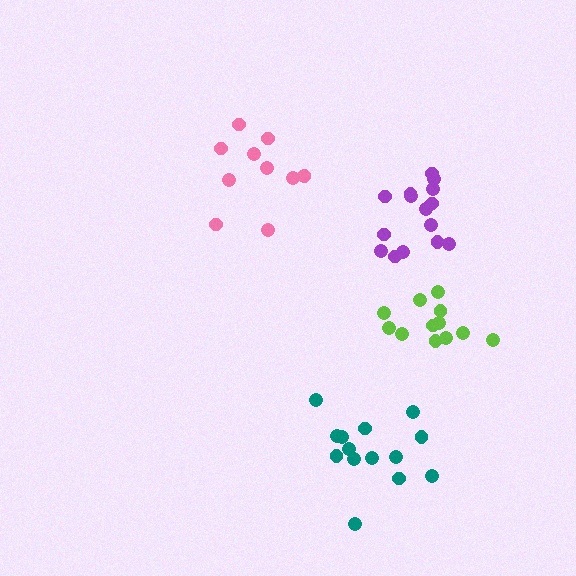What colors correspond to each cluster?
The clusters are colored: teal, pink, lime, purple.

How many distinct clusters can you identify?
There are 4 distinct clusters.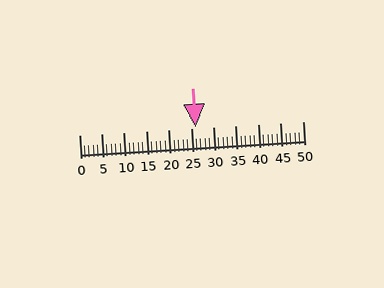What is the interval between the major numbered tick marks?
The major tick marks are spaced 5 units apart.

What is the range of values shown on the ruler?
The ruler shows values from 0 to 50.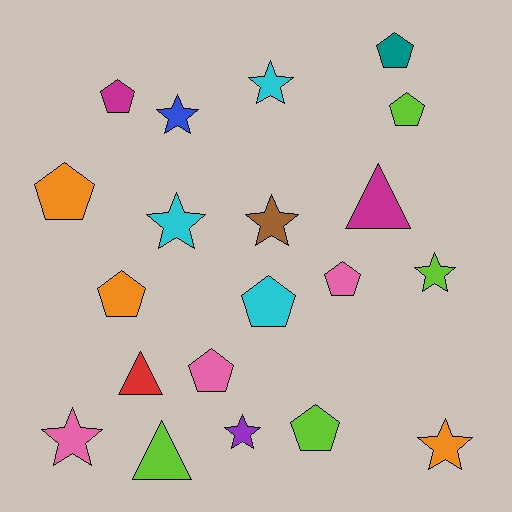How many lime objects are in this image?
There are 4 lime objects.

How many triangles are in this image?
There are 3 triangles.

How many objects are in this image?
There are 20 objects.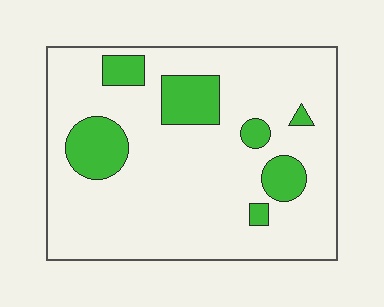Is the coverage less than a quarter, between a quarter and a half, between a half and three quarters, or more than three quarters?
Less than a quarter.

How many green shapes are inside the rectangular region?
7.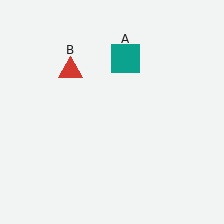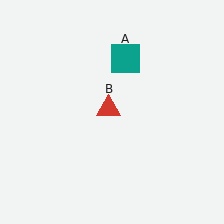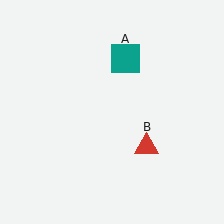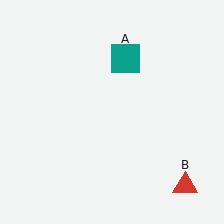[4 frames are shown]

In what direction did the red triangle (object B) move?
The red triangle (object B) moved down and to the right.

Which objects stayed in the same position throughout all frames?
Teal square (object A) remained stationary.